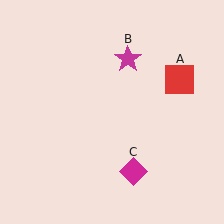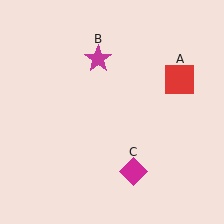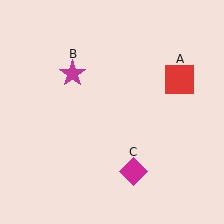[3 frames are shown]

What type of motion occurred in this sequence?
The magenta star (object B) rotated counterclockwise around the center of the scene.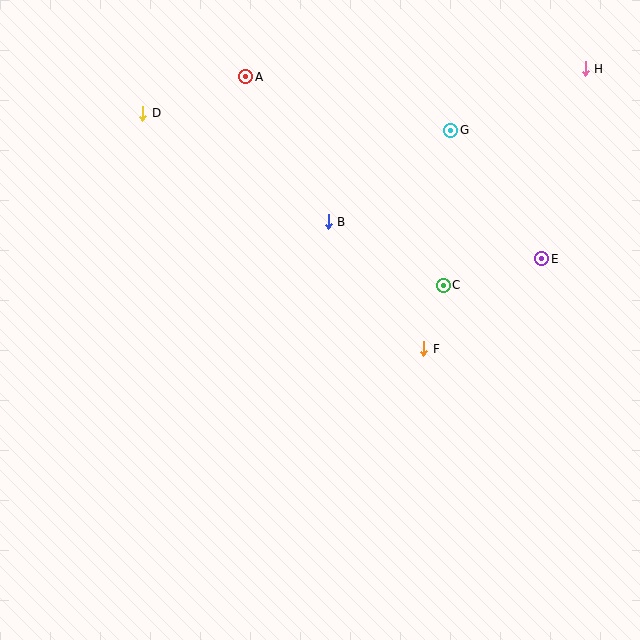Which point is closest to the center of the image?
Point B at (328, 222) is closest to the center.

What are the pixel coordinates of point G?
Point G is at (451, 130).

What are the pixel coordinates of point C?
Point C is at (443, 285).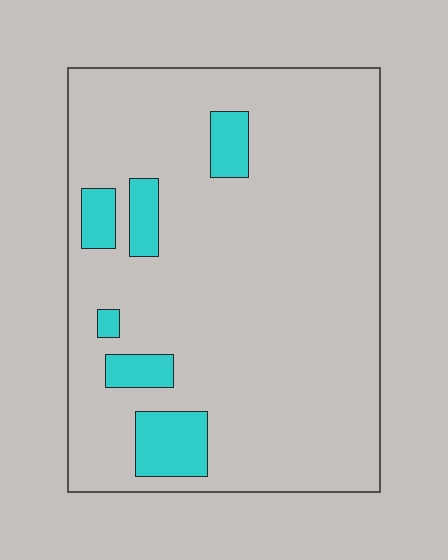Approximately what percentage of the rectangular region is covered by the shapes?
Approximately 10%.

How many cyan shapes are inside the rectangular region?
6.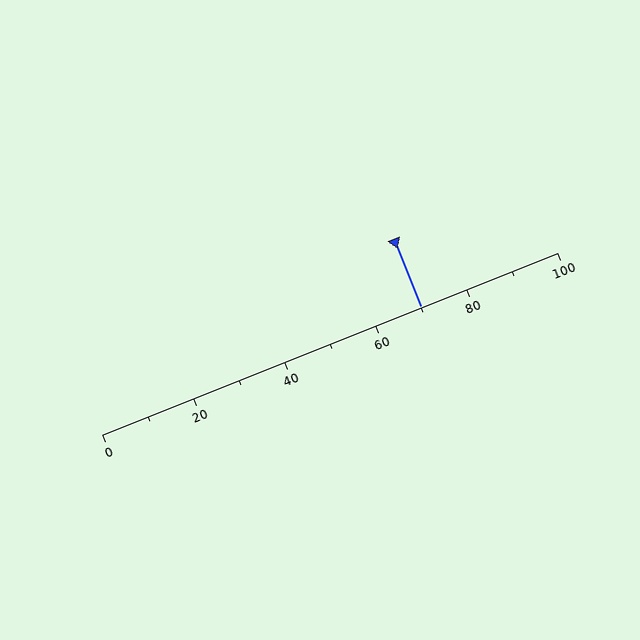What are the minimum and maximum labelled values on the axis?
The axis runs from 0 to 100.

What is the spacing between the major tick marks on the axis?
The major ticks are spaced 20 apart.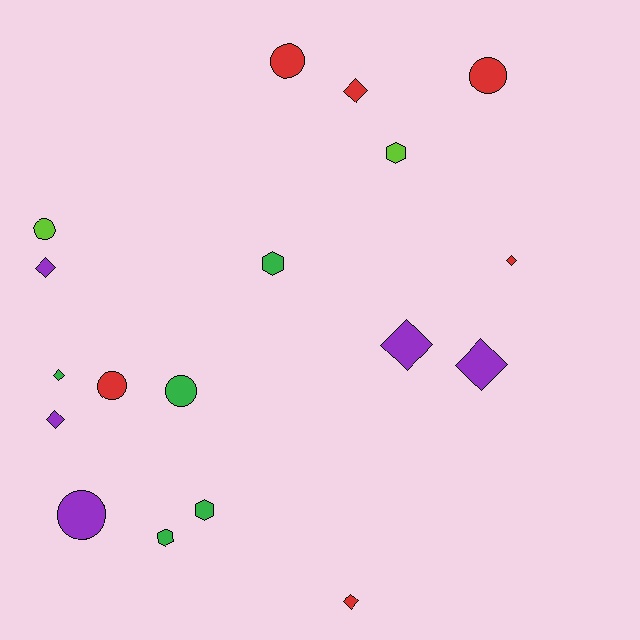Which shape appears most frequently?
Diamond, with 8 objects.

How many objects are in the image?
There are 18 objects.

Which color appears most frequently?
Red, with 6 objects.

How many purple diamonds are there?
There are 4 purple diamonds.